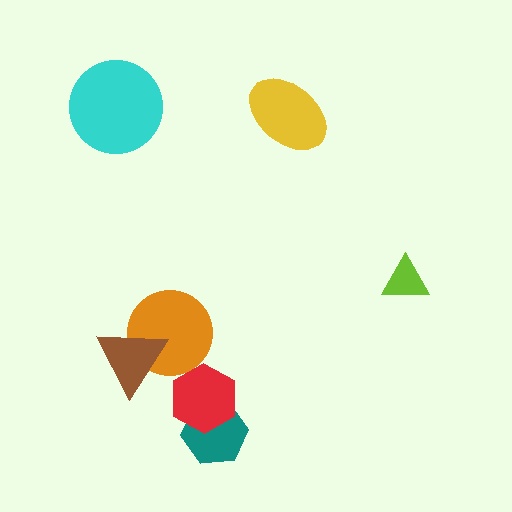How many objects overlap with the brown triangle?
1 object overlaps with the brown triangle.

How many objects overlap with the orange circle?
1 object overlaps with the orange circle.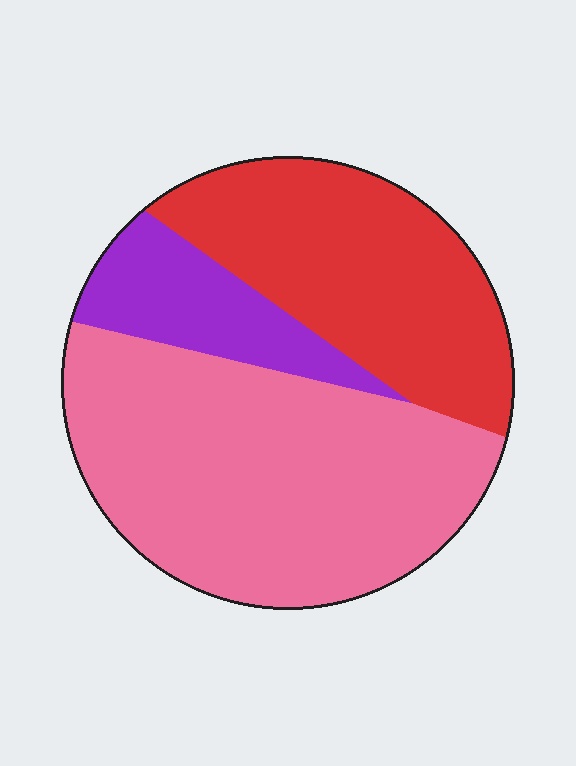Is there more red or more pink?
Pink.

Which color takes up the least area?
Purple, at roughly 15%.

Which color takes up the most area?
Pink, at roughly 50%.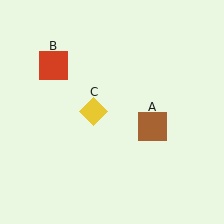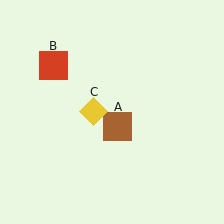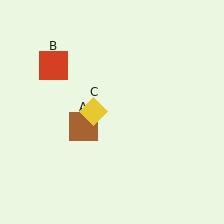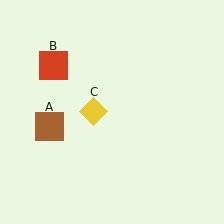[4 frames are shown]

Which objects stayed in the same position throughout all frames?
Red square (object B) and yellow diamond (object C) remained stationary.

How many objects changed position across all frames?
1 object changed position: brown square (object A).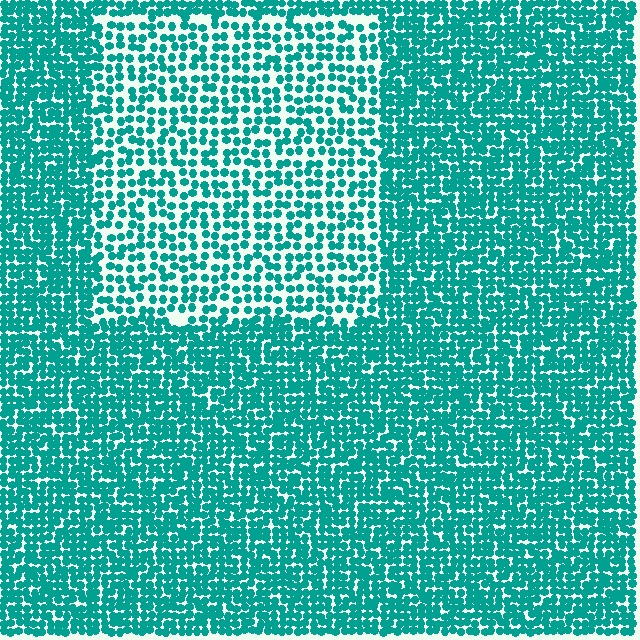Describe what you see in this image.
The image contains small teal elements arranged at two different densities. A rectangle-shaped region is visible where the elements are less densely packed than the surrounding area.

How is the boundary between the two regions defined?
The boundary is defined by a change in element density (approximately 1.8x ratio). All elements are the same color, size, and shape.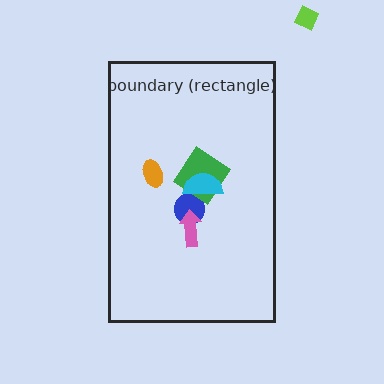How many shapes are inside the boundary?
5 inside, 1 outside.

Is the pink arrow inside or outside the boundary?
Inside.